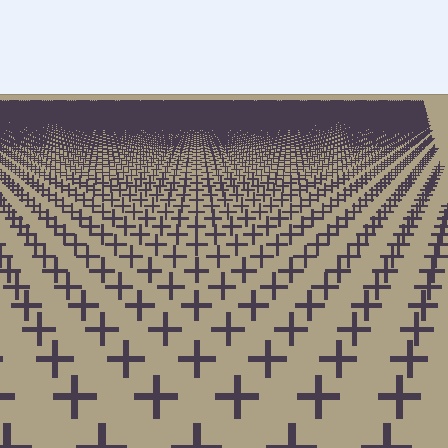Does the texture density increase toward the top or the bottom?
Density increases toward the top.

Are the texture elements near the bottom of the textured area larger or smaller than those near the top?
Larger. Near the bottom, elements are closer to the viewer and appear at a bigger on-screen size.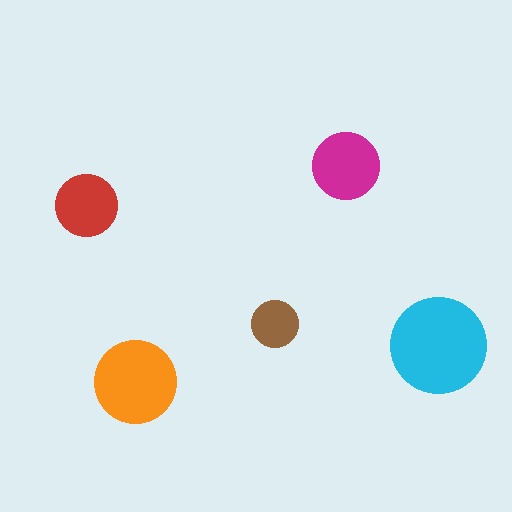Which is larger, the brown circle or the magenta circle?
The magenta one.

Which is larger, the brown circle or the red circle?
The red one.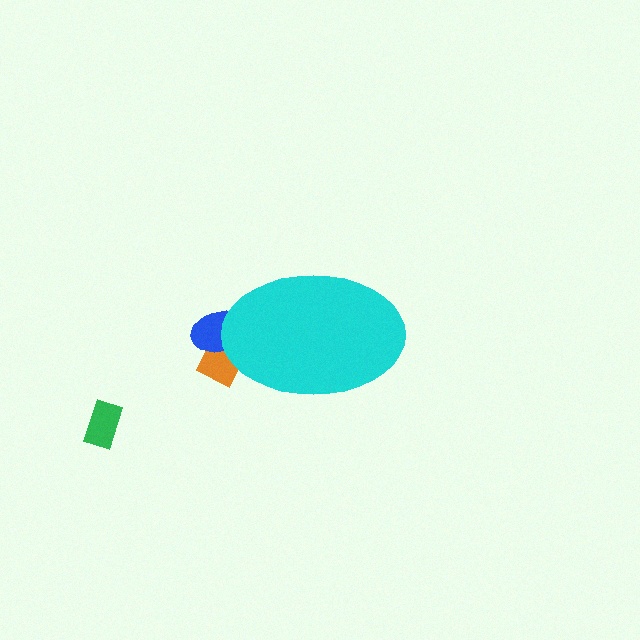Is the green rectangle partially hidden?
No, the green rectangle is fully visible.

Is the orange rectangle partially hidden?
Yes, the orange rectangle is partially hidden behind the cyan ellipse.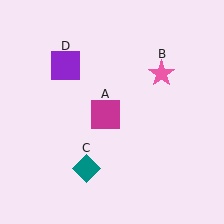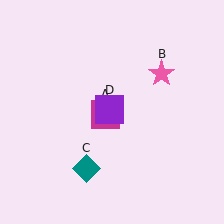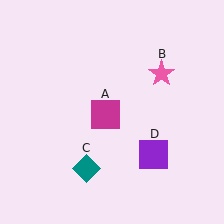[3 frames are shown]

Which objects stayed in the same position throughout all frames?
Magenta square (object A) and pink star (object B) and teal diamond (object C) remained stationary.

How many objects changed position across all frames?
1 object changed position: purple square (object D).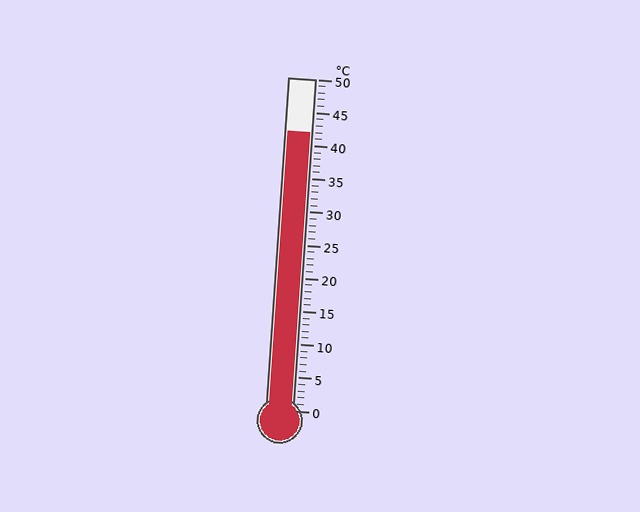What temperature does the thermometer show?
The thermometer shows approximately 42°C.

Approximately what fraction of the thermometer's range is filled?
The thermometer is filled to approximately 85% of its range.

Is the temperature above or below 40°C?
The temperature is above 40°C.